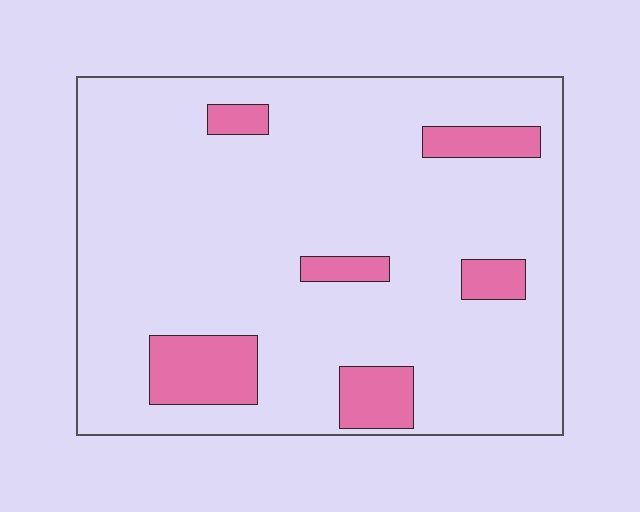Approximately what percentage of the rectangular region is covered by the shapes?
Approximately 15%.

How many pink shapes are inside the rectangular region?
6.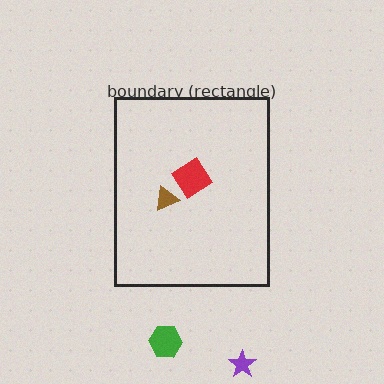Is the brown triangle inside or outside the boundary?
Inside.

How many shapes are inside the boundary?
2 inside, 2 outside.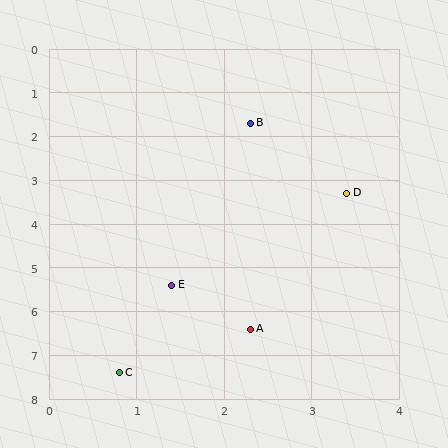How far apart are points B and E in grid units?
Points B and E are about 3.8 grid units apart.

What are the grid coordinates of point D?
Point D is at approximately (3.4, 3.3).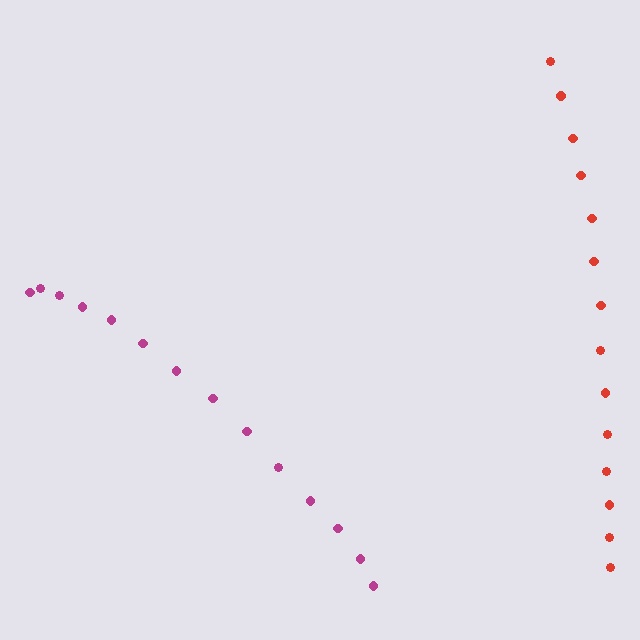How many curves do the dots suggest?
There are 2 distinct paths.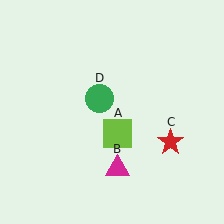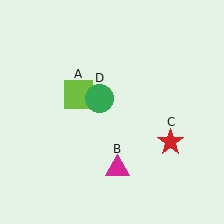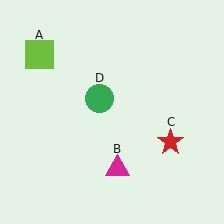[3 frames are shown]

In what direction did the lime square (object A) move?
The lime square (object A) moved up and to the left.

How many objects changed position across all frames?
1 object changed position: lime square (object A).